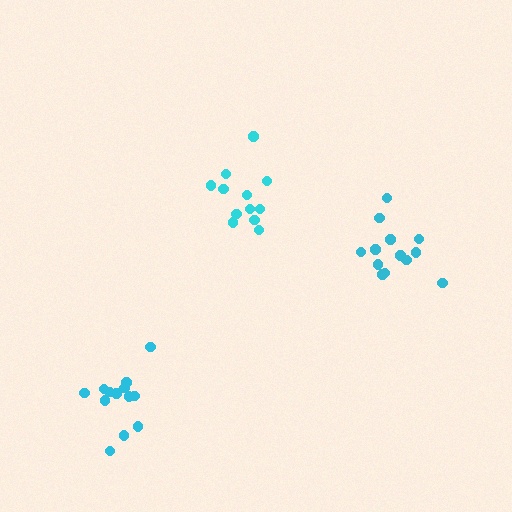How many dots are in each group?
Group 1: 13 dots, Group 2: 13 dots, Group 3: 13 dots (39 total).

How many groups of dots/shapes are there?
There are 3 groups.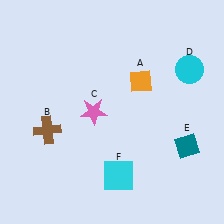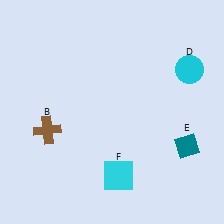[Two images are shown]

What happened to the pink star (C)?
The pink star (C) was removed in Image 2. It was in the top-left area of Image 1.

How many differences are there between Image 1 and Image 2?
There are 2 differences between the two images.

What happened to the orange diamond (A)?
The orange diamond (A) was removed in Image 2. It was in the top-right area of Image 1.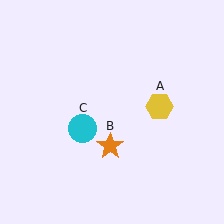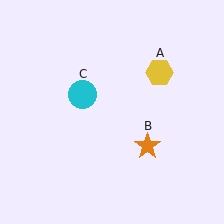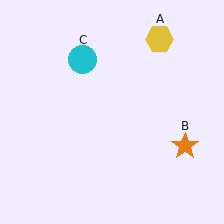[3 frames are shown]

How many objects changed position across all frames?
3 objects changed position: yellow hexagon (object A), orange star (object B), cyan circle (object C).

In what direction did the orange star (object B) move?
The orange star (object B) moved right.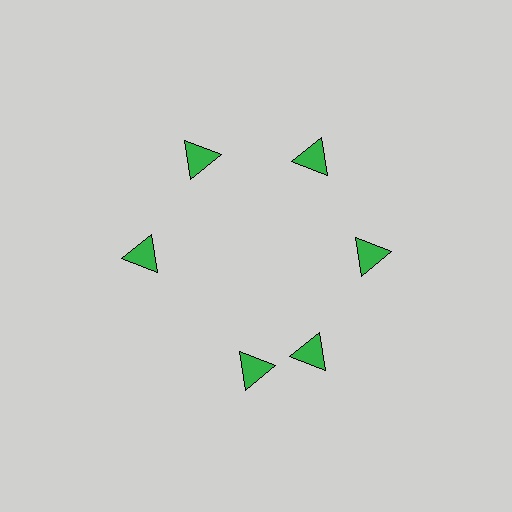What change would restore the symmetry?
The symmetry would be restored by rotating it back into even spacing with its neighbors so that all 6 triangles sit at equal angles and equal distance from the center.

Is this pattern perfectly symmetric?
No. The 6 green triangles are arranged in a ring, but one element near the 7 o'clock position is rotated out of alignment along the ring, breaking the 6-fold rotational symmetry.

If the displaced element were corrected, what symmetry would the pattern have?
It would have 6-fold rotational symmetry — the pattern would map onto itself every 60 degrees.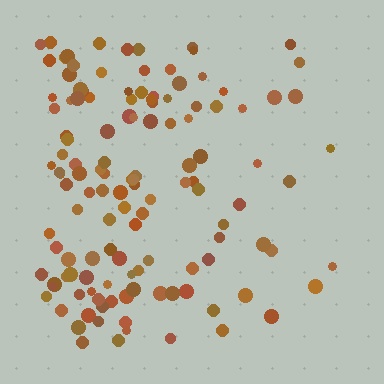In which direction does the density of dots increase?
From right to left, with the left side densest.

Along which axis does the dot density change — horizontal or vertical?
Horizontal.